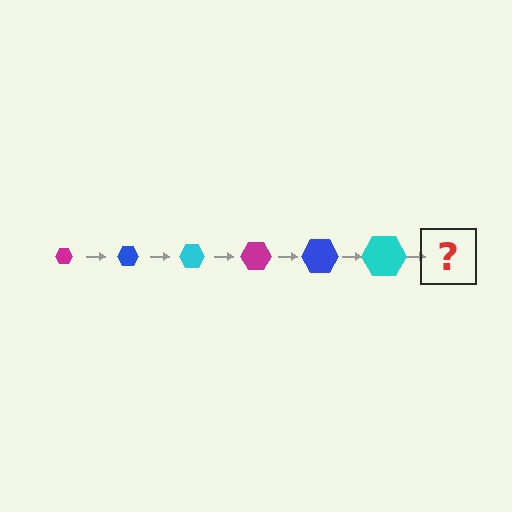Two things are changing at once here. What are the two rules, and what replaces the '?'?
The two rules are that the hexagon grows larger each step and the color cycles through magenta, blue, and cyan. The '?' should be a magenta hexagon, larger than the previous one.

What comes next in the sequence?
The next element should be a magenta hexagon, larger than the previous one.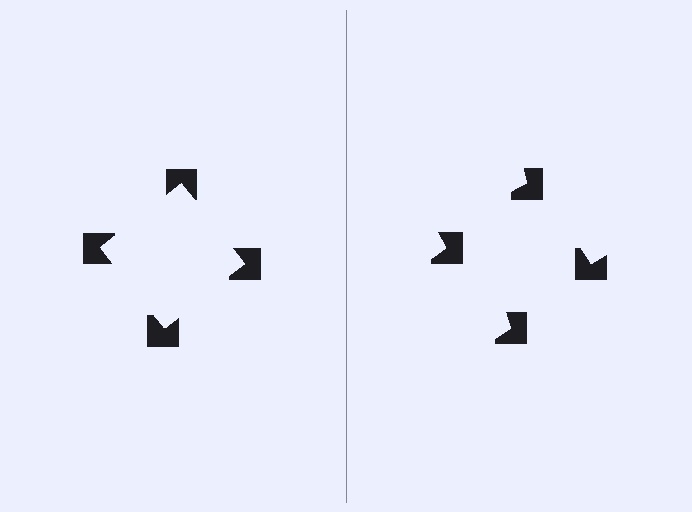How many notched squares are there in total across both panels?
8 — 4 on each side.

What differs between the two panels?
The notched squares are positioned identically on both sides; only the wedge orientations differ. On the left they align to a square; on the right they are misaligned.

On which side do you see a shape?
An illusory square appears on the left side. On the right side the wedge cuts are rotated, so no coherent shape forms.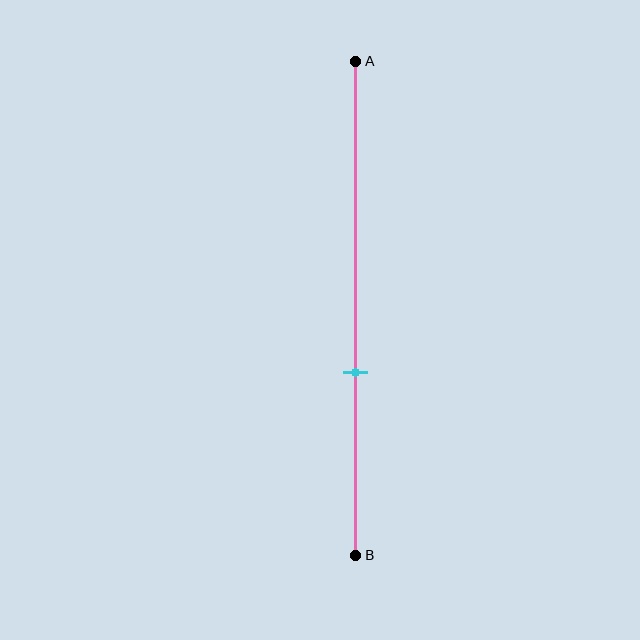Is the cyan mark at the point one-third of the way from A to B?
No, the mark is at about 65% from A, not at the 33% one-third point.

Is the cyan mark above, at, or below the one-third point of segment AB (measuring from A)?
The cyan mark is below the one-third point of segment AB.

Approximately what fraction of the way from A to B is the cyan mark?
The cyan mark is approximately 65% of the way from A to B.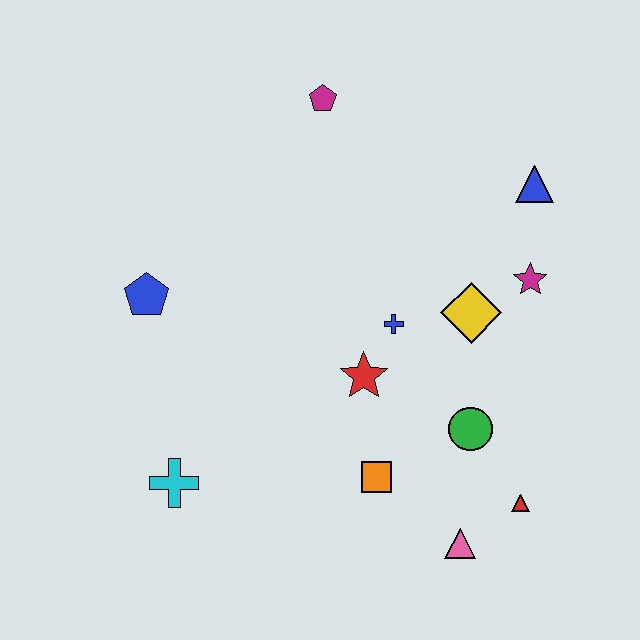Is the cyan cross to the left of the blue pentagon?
No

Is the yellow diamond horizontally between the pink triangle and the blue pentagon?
No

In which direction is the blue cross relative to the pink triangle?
The blue cross is above the pink triangle.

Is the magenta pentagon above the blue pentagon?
Yes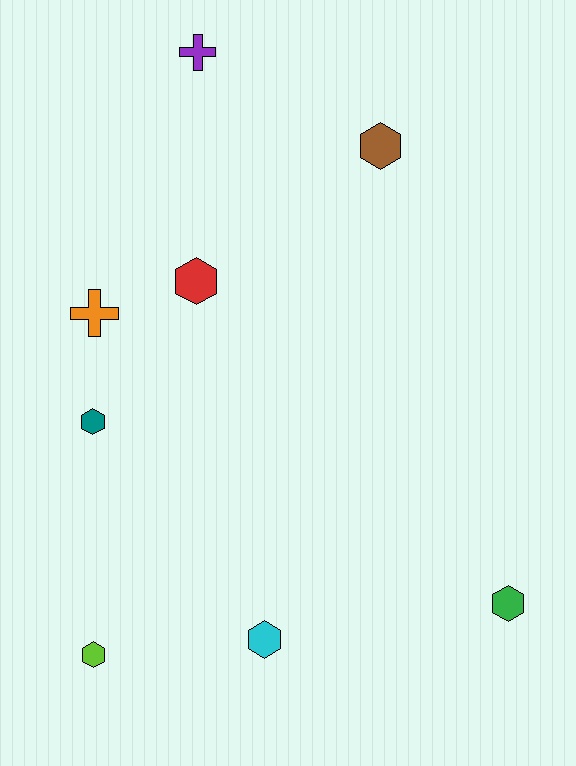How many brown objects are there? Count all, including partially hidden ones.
There is 1 brown object.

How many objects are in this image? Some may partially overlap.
There are 8 objects.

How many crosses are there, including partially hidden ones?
There are 2 crosses.